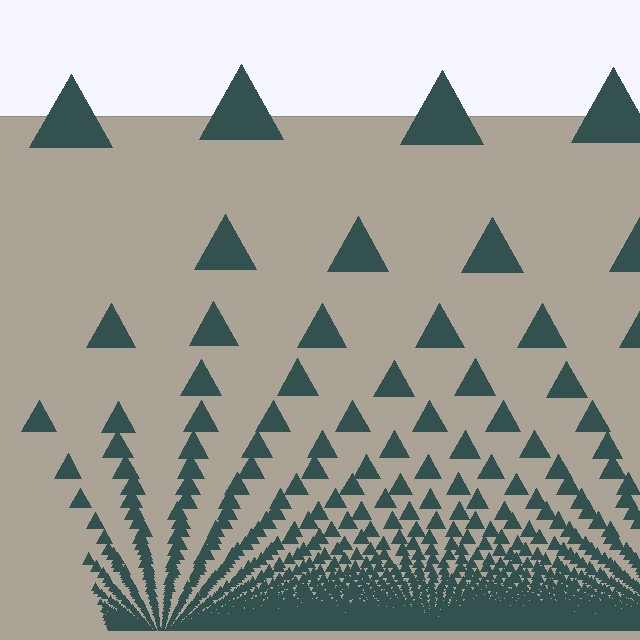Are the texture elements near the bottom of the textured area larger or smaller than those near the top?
Smaller. The gradient is inverted — elements near the bottom are smaller and denser.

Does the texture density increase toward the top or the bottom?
Density increases toward the bottom.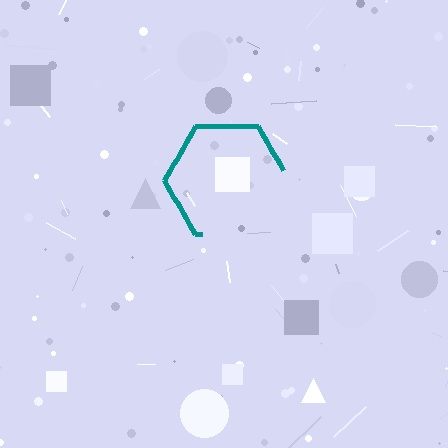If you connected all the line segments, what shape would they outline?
They would outline a hexagon.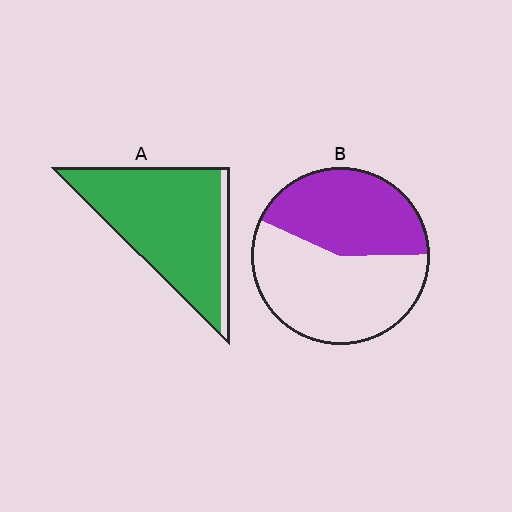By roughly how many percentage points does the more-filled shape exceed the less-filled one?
By roughly 45 percentage points (A over B).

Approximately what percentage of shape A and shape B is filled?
A is approximately 90% and B is approximately 45%.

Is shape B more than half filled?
No.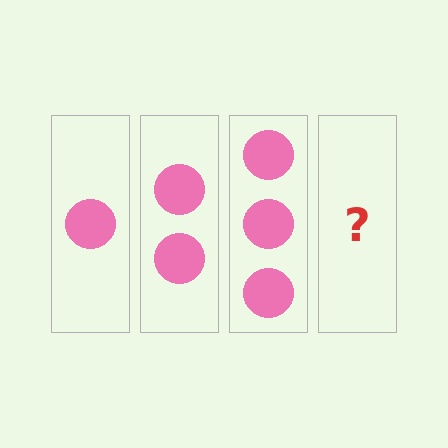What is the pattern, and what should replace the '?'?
The pattern is that each step adds one more circle. The '?' should be 4 circles.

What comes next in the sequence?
The next element should be 4 circles.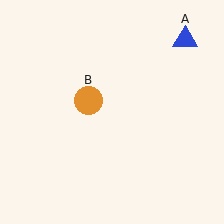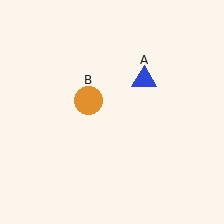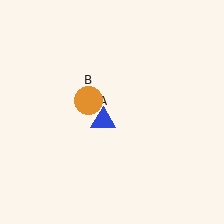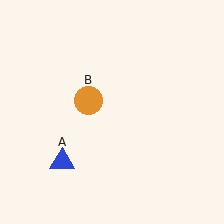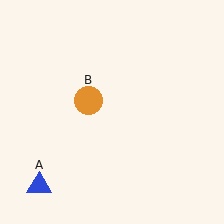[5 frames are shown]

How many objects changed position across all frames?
1 object changed position: blue triangle (object A).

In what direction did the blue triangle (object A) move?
The blue triangle (object A) moved down and to the left.